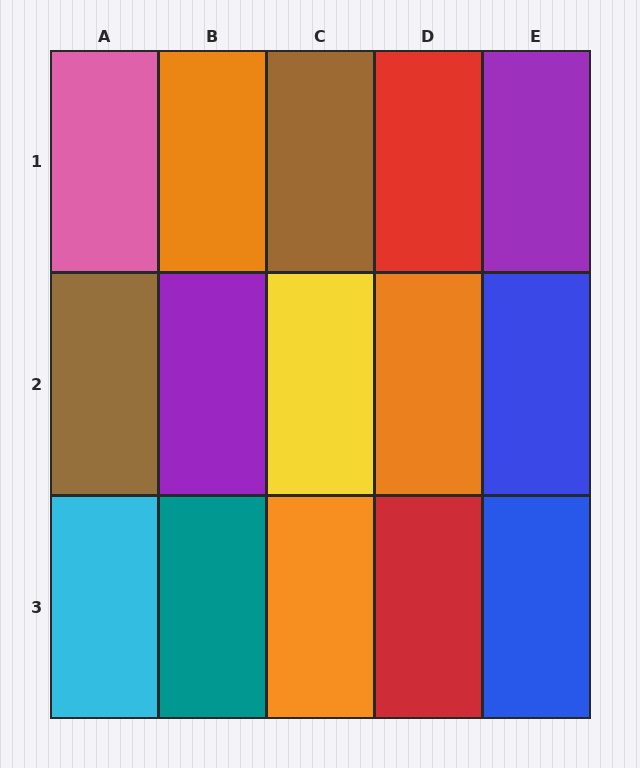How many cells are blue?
2 cells are blue.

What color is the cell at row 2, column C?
Yellow.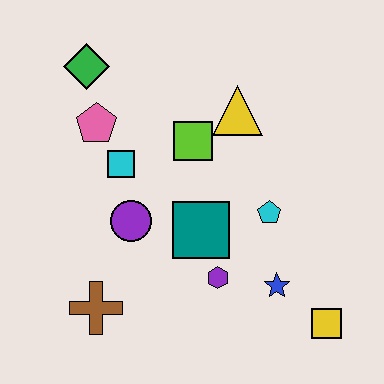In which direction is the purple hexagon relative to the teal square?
The purple hexagon is below the teal square.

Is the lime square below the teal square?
No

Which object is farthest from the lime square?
The yellow square is farthest from the lime square.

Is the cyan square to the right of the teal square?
No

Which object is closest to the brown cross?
The purple circle is closest to the brown cross.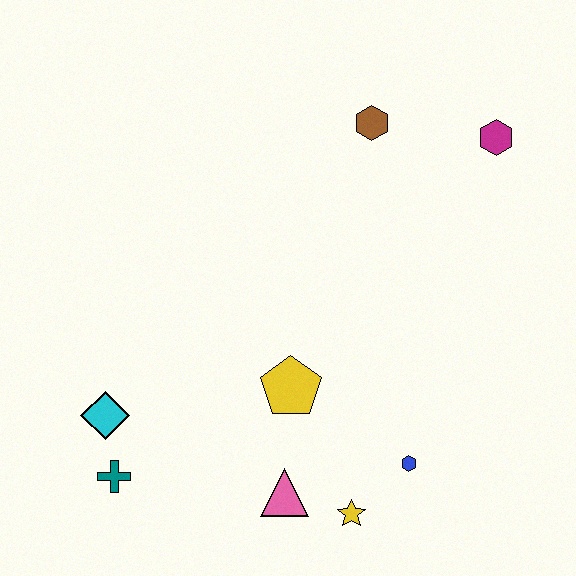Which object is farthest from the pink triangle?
The magenta hexagon is farthest from the pink triangle.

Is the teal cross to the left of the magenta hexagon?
Yes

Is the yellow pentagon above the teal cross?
Yes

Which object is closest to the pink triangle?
The yellow star is closest to the pink triangle.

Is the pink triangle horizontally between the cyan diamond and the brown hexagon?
Yes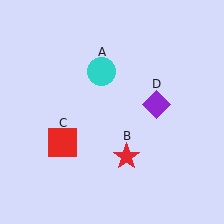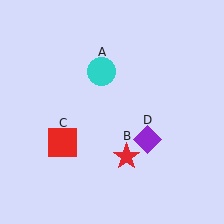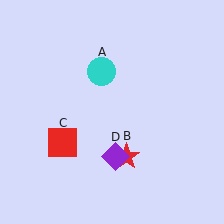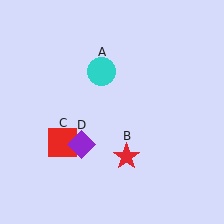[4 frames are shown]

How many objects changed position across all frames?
1 object changed position: purple diamond (object D).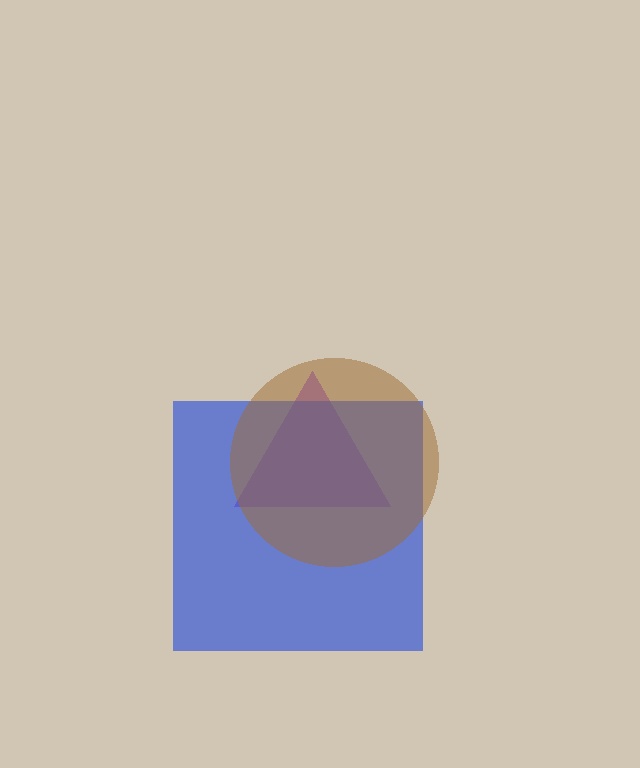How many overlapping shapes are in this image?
There are 3 overlapping shapes in the image.